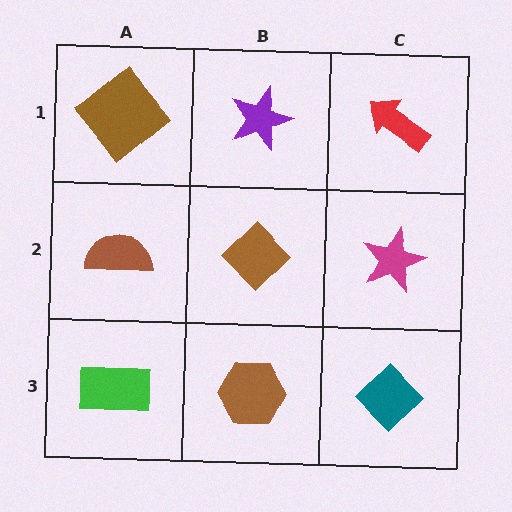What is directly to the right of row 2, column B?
A magenta star.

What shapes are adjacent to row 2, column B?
A purple star (row 1, column B), a brown hexagon (row 3, column B), a brown semicircle (row 2, column A), a magenta star (row 2, column C).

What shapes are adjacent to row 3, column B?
A brown diamond (row 2, column B), a green rectangle (row 3, column A), a teal diamond (row 3, column C).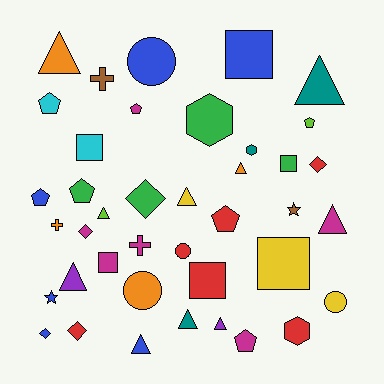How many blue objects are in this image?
There are 6 blue objects.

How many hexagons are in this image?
There are 3 hexagons.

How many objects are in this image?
There are 40 objects.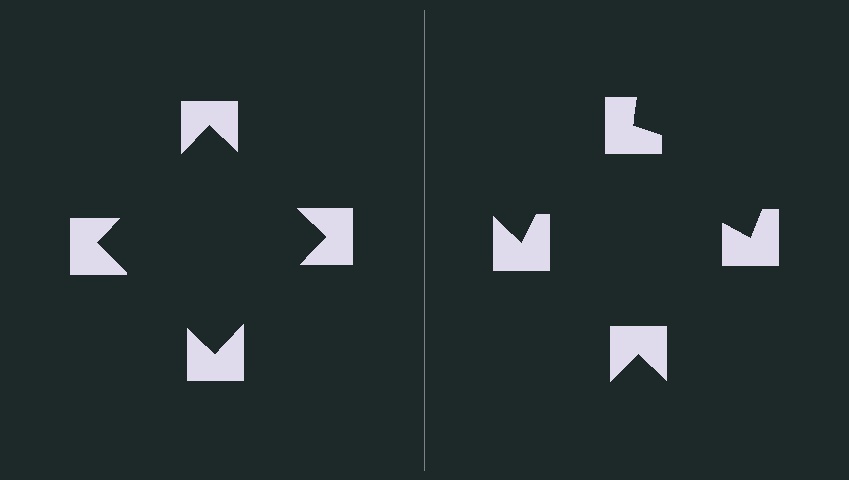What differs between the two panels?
The notched squares are positioned identically on both sides; only the wedge orientations differ. On the left they align to a square; on the right they are misaligned.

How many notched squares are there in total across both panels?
8 — 4 on each side.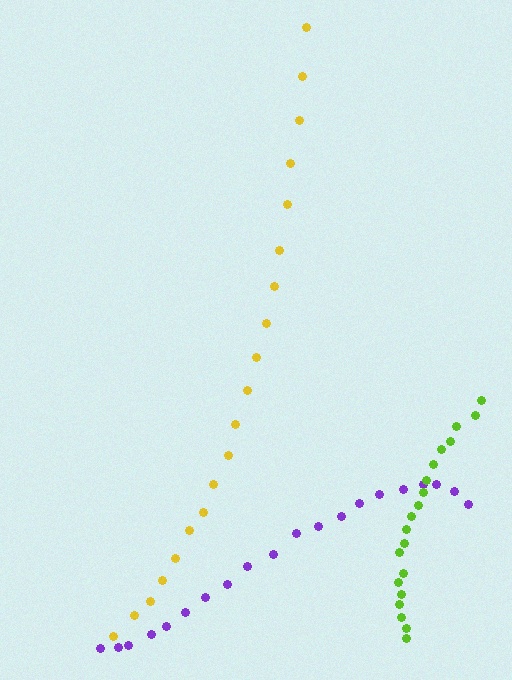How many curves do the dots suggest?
There are 3 distinct paths.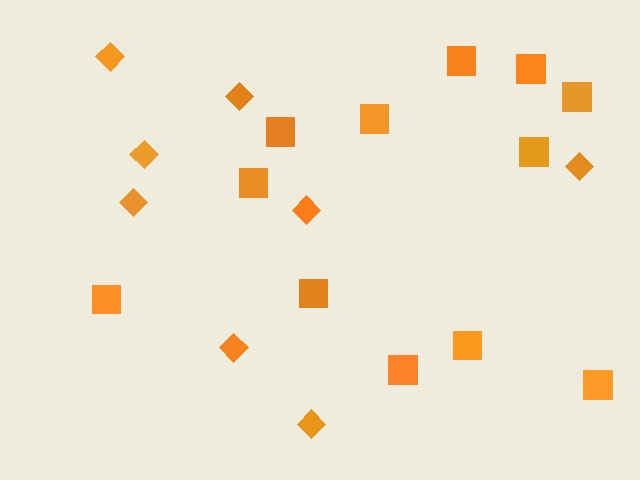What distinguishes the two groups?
There are 2 groups: one group of diamonds (8) and one group of squares (12).